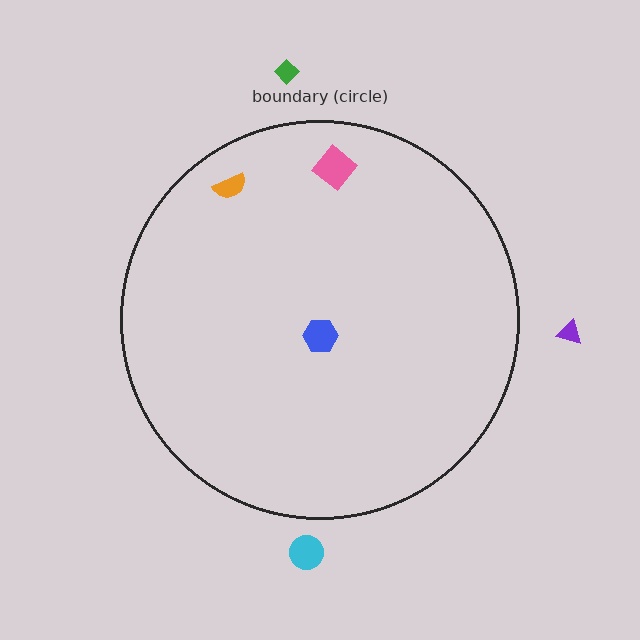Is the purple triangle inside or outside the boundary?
Outside.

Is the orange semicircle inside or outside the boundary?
Inside.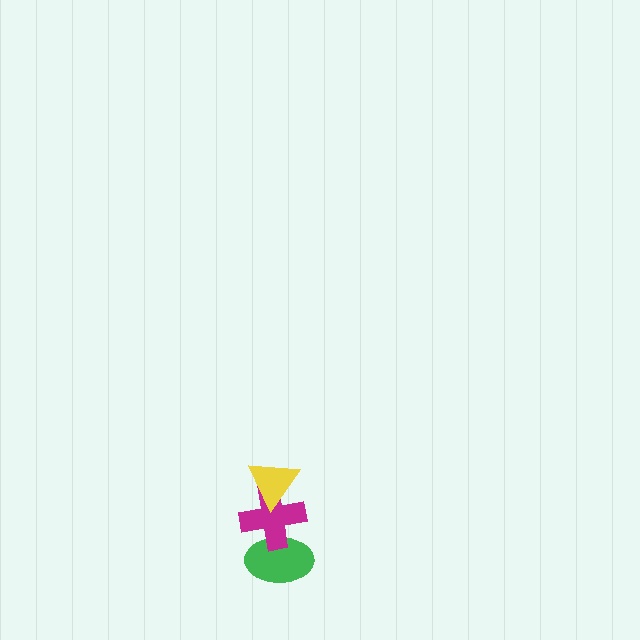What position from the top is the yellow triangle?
The yellow triangle is 1st from the top.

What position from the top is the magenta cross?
The magenta cross is 2nd from the top.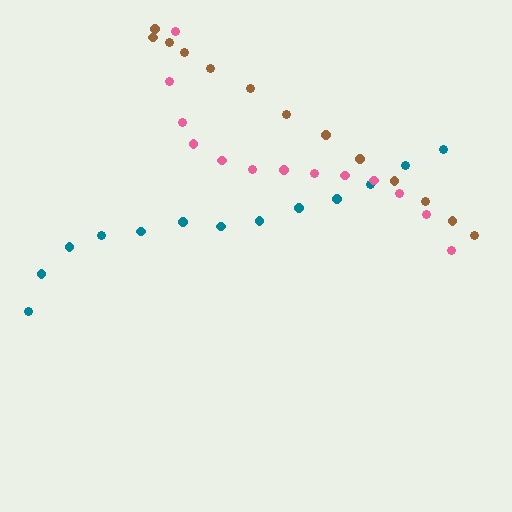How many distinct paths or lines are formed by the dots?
There are 3 distinct paths.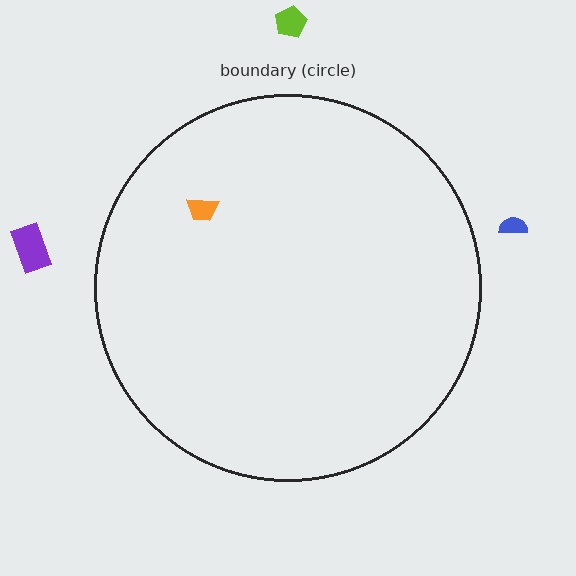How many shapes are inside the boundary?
1 inside, 3 outside.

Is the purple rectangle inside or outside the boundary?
Outside.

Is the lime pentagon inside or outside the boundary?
Outside.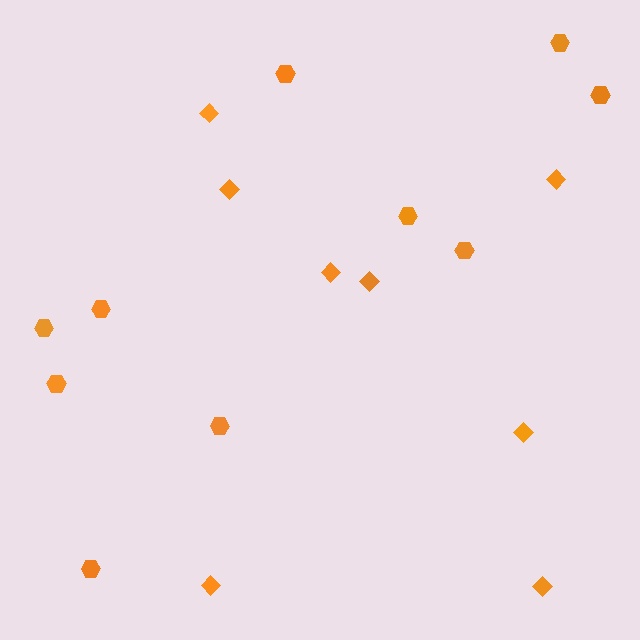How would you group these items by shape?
There are 2 groups: one group of hexagons (10) and one group of diamonds (8).